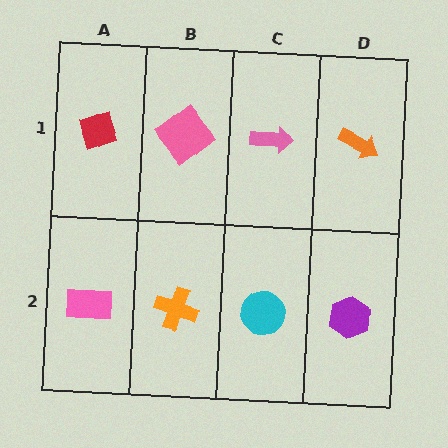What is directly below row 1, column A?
A pink rectangle.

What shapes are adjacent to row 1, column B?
An orange cross (row 2, column B), a red diamond (row 1, column A), a pink arrow (row 1, column C).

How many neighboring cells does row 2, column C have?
3.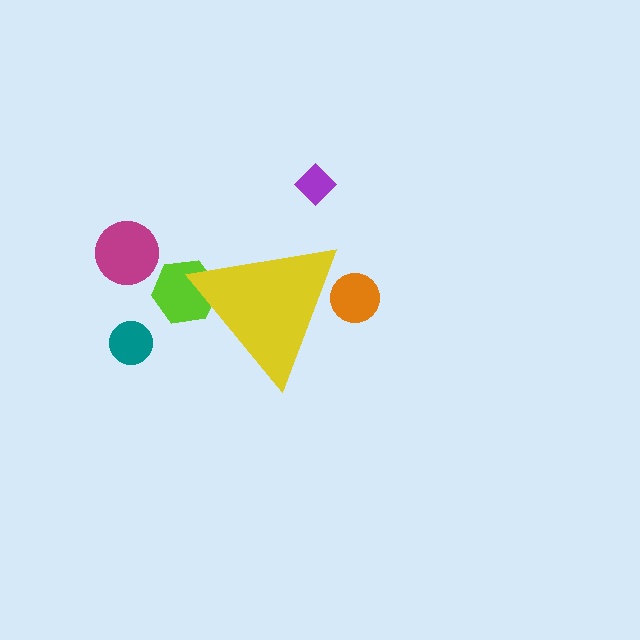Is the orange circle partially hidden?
Yes, the orange circle is partially hidden behind the yellow triangle.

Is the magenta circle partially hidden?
No, the magenta circle is fully visible.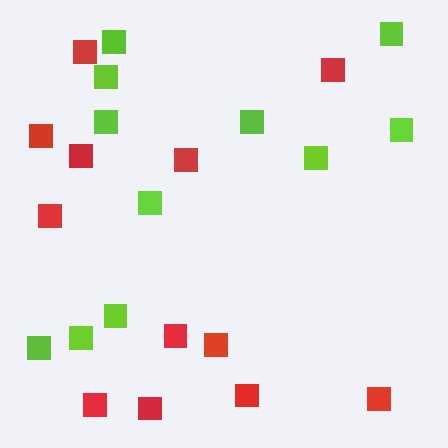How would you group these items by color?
There are 2 groups: one group of red squares (12) and one group of lime squares (11).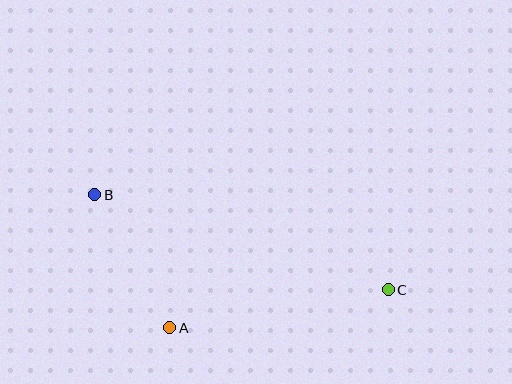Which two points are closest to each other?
Points A and B are closest to each other.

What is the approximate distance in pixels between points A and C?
The distance between A and C is approximately 222 pixels.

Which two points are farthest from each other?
Points B and C are farthest from each other.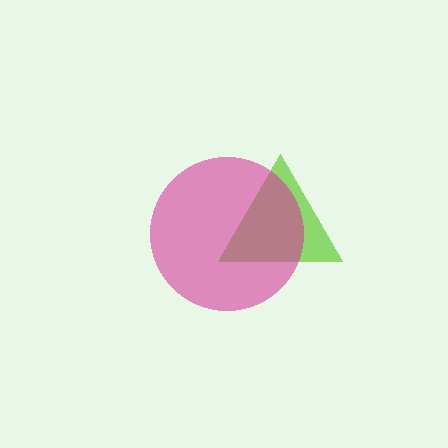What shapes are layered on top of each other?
The layered shapes are: a lime triangle, a magenta circle.